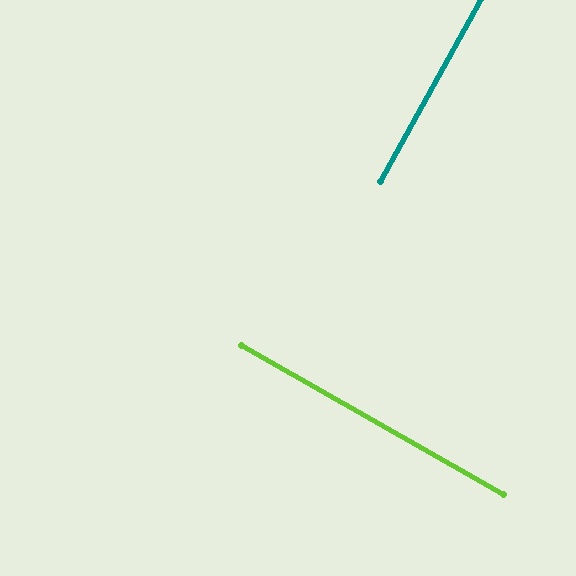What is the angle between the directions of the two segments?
Approximately 89 degrees.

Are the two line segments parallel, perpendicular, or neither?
Perpendicular — they meet at approximately 89°.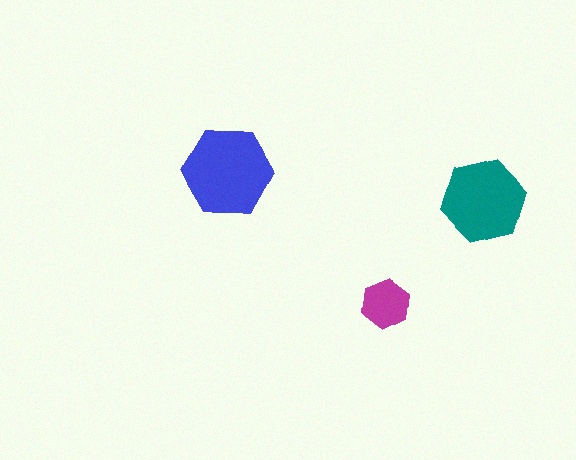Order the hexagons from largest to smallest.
the blue one, the teal one, the magenta one.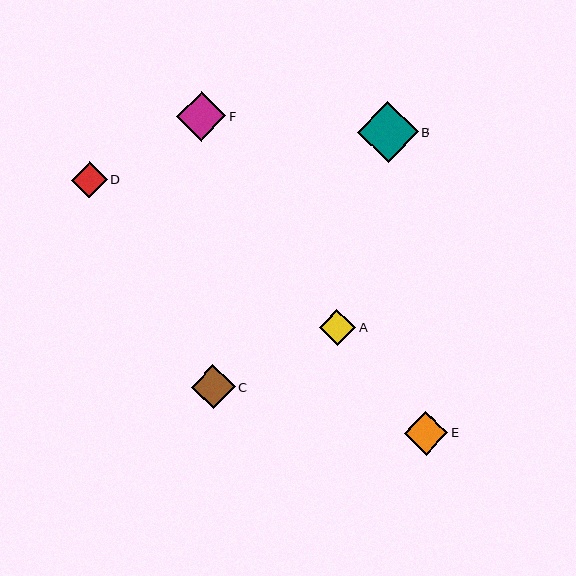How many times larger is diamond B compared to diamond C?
Diamond B is approximately 1.4 times the size of diamond C.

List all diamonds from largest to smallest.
From largest to smallest: B, F, C, E, D, A.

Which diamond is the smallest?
Diamond A is the smallest with a size of approximately 36 pixels.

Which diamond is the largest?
Diamond B is the largest with a size of approximately 61 pixels.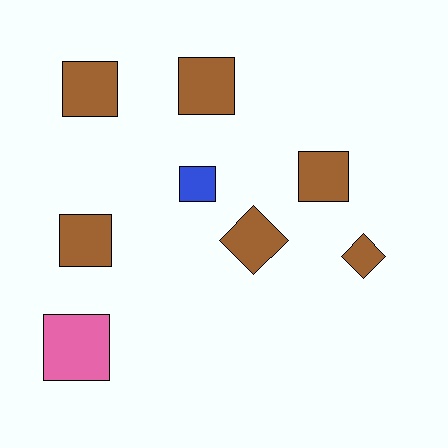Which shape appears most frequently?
Square, with 6 objects.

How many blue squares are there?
There is 1 blue square.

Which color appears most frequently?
Brown, with 6 objects.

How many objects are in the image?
There are 8 objects.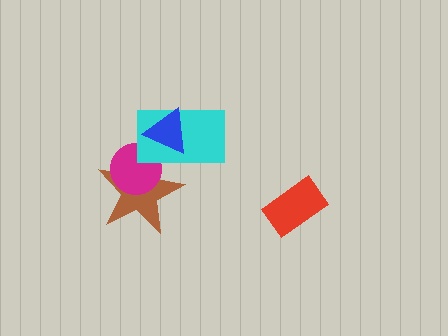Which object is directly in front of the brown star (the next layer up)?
The magenta circle is directly in front of the brown star.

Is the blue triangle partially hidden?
No, no other shape covers it.